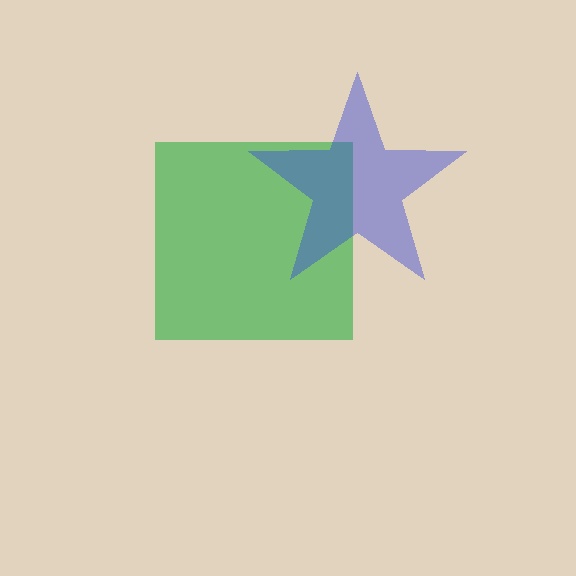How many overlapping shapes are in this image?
There are 2 overlapping shapes in the image.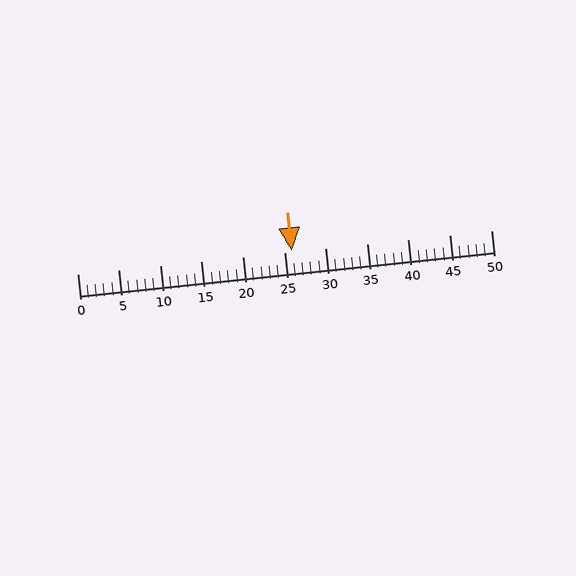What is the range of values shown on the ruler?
The ruler shows values from 0 to 50.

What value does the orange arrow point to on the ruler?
The orange arrow points to approximately 26.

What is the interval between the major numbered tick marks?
The major tick marks are spaced 5 units apart.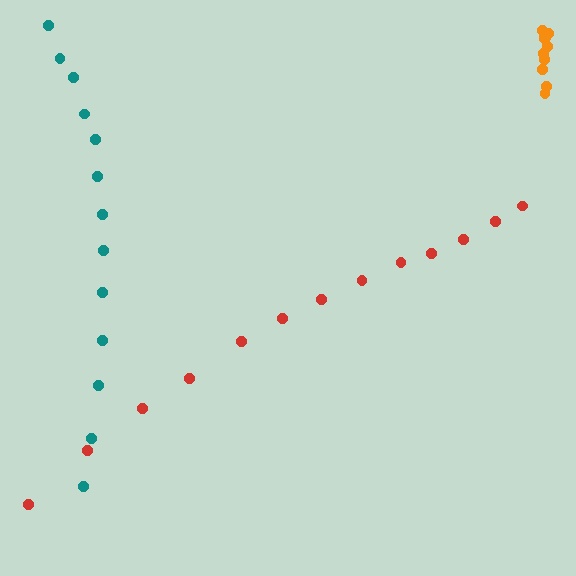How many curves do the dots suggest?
There are 3 distinct paths.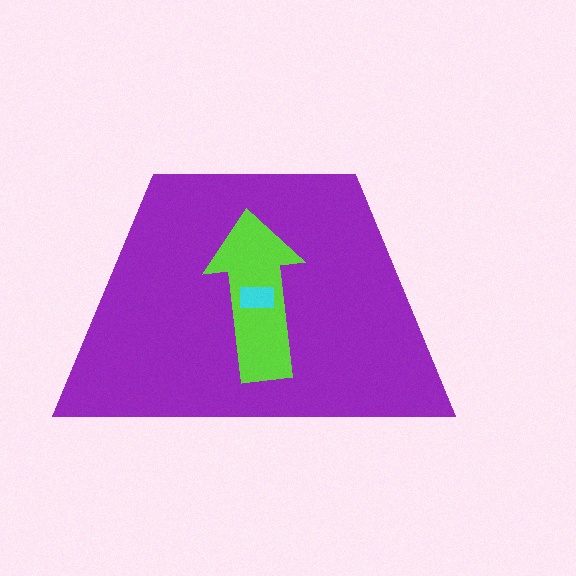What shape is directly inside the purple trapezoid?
The lime arrow.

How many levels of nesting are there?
3.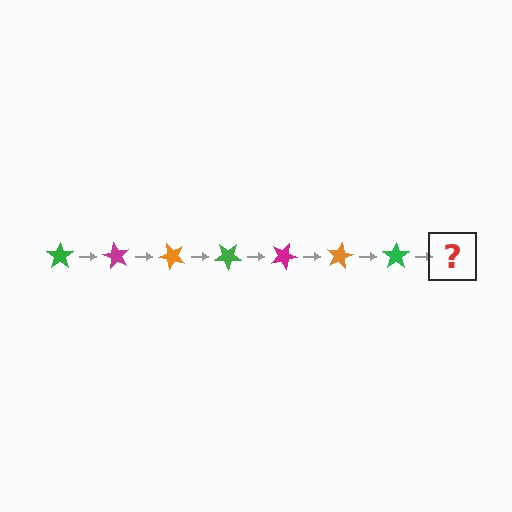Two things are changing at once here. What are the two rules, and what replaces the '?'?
The two rules are that it rotates 60 degrees each step and the color cycles through green, magenta, and orange. The '?' should be a magenta star, rotated 420 degrees from the start.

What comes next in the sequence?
The next element should be a magenta star, rotated 420 degrees from the start.